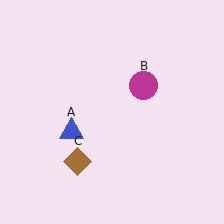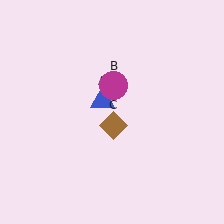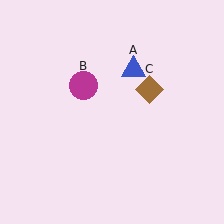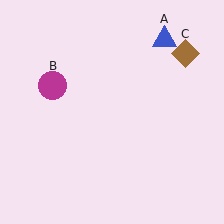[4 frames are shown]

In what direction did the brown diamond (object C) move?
The brown diamond (object C) moved up and to the right.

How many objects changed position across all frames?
3 objects changed position: blue triangle (object A), magenta circle (object B), brown diamond (object C).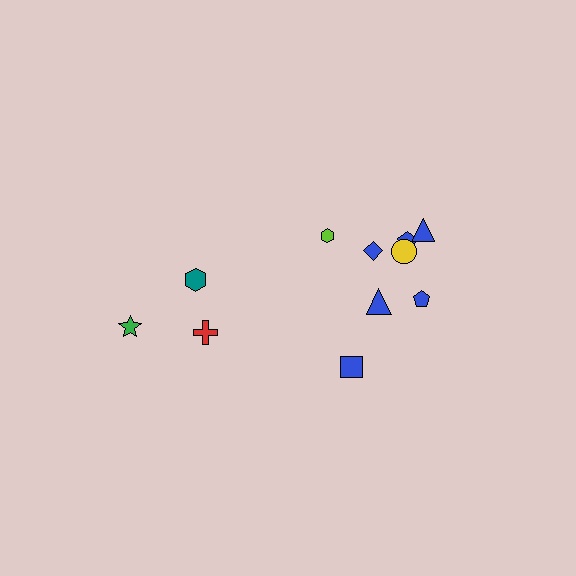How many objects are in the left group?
There are 3 objects.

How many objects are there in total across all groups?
There are 11 objects.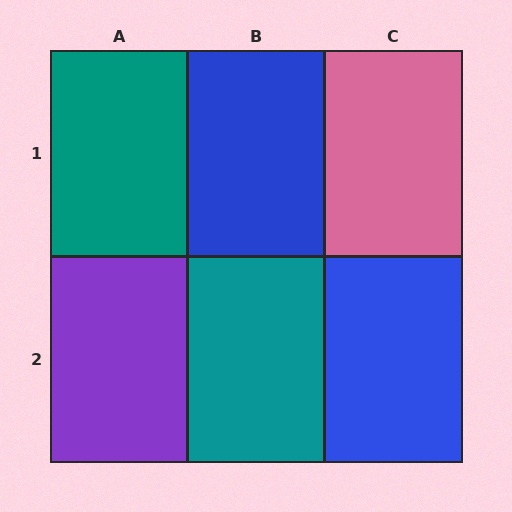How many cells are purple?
1 cell is purple.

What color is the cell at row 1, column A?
Teal.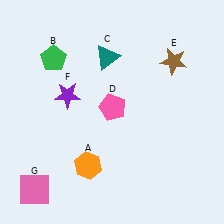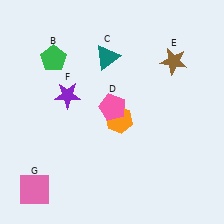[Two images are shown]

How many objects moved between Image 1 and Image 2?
1 object moved between the two images.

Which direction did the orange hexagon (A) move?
The orange hexagon (A) moved up.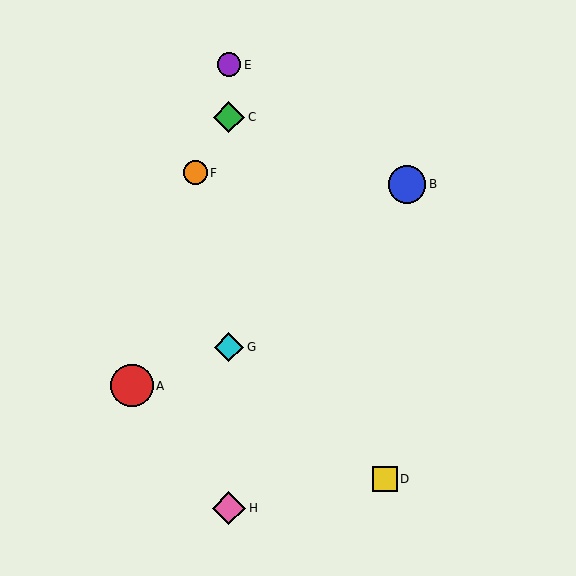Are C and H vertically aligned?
Yes, both are at x≈229.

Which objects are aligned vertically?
Objects C, E, G, H are aligned vertically.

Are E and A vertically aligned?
No, E is at x≈229 and A is at x≈132.